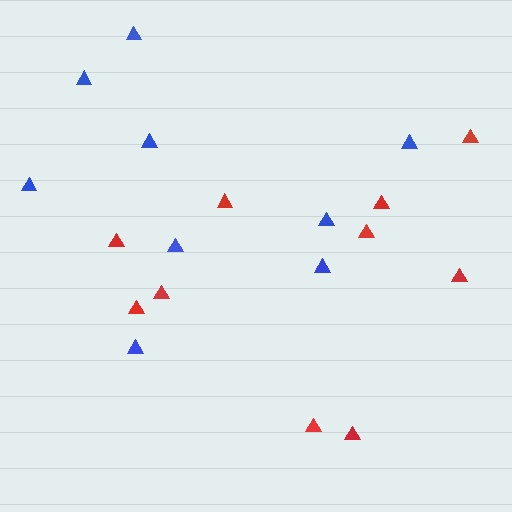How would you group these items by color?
There are 2 groups: one group of blue triangles (9) and one group of red triangles (10).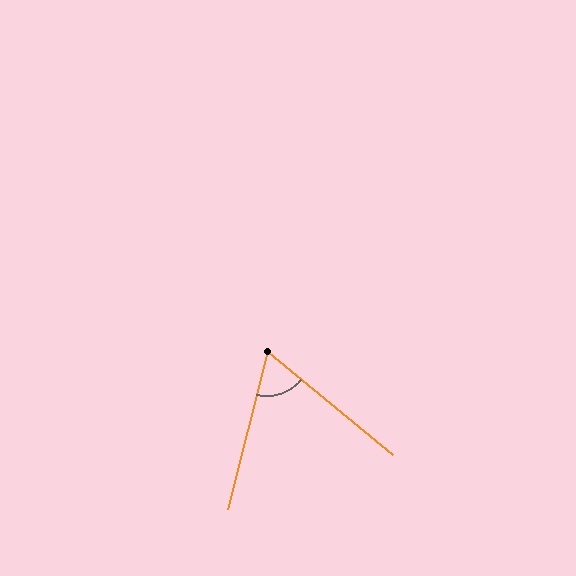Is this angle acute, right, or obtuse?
It is acute.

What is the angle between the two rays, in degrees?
Approximately 65 degrees.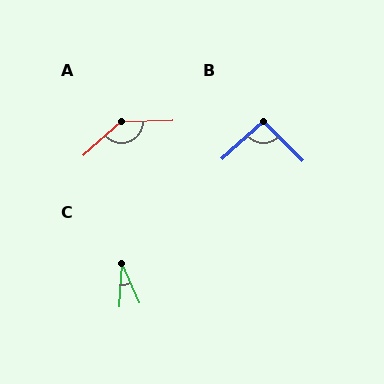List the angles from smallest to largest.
C (27°), B (92°), A (139°).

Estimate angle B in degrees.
Approximately 92 degrees.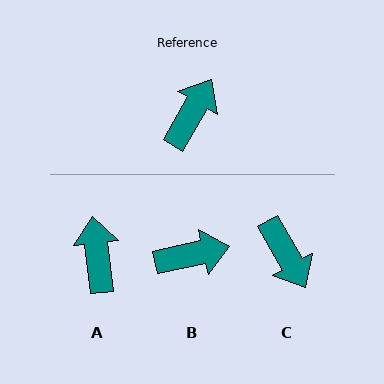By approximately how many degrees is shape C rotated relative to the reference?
Approximately 121 degrees clockwise.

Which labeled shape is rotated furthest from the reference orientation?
C, about 121 degrees away.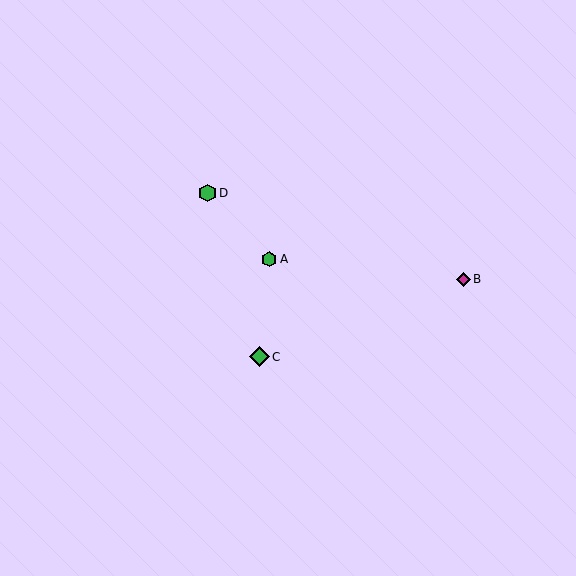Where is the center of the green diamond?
The center of the green diamond is at (259, 357).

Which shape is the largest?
The green diamond (labeled C) is the largest.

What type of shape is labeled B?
Shape B is a magenta diamond.